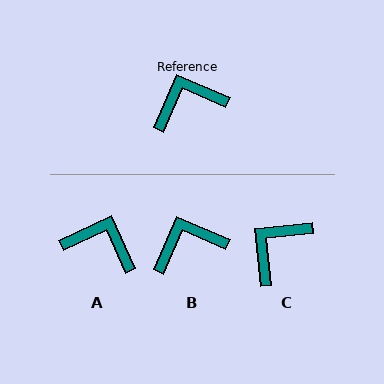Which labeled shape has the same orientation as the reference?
B.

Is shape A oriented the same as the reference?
No, it is off by about 42 degrees.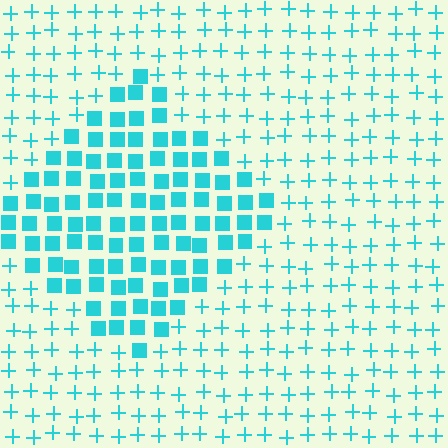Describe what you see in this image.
The image is filled with small cyan elements arranged in a uniform grid. A diamond-shaped region contains squares, while the surrounding area contains plus signs. The boundary is defined purely by the change in element shape.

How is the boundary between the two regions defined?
The boundary is defined by a change in element shape: squares inside vs. plus signs outside. All elements share the same color and spacing.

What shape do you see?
I see a diamond.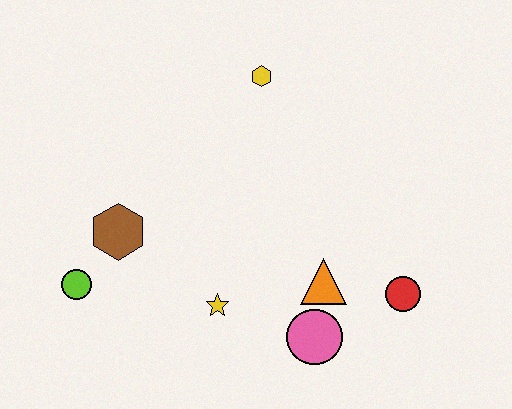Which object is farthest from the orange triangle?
The lime circle is farthest from the orange triangle.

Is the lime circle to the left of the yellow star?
Yes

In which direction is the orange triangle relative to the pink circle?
The orange triangle is above the pink circle.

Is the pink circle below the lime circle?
Yes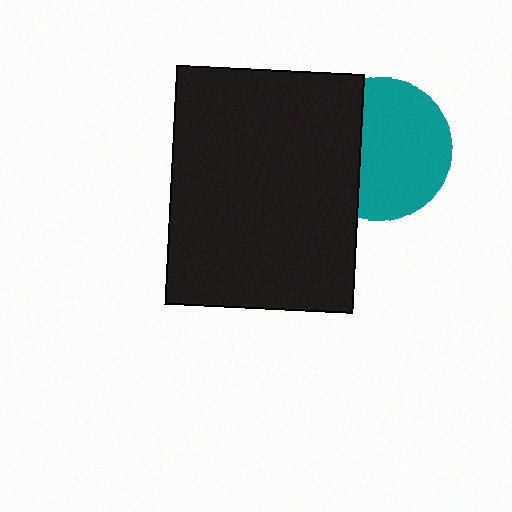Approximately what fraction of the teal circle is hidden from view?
Roughly 33% of the teal circle is hidden behind the black rectangle.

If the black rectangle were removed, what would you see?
You would see the complete teal circle.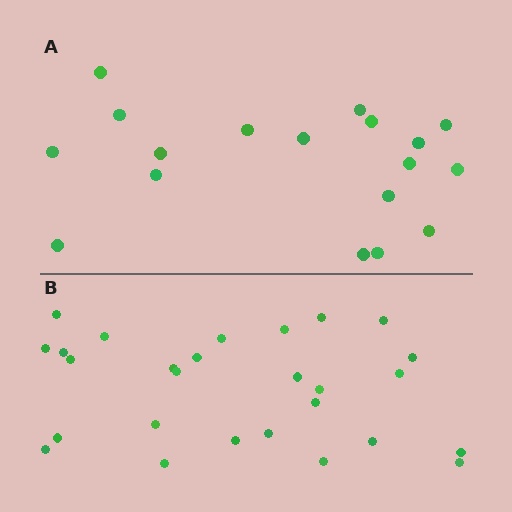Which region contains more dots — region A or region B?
Region B (the bottom region) has more dots.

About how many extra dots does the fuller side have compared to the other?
Region B has roughly 8 or so more dots than region A.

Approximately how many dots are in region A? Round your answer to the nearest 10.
About 20 dots. (The exact count is 18, which rounds to 20.)